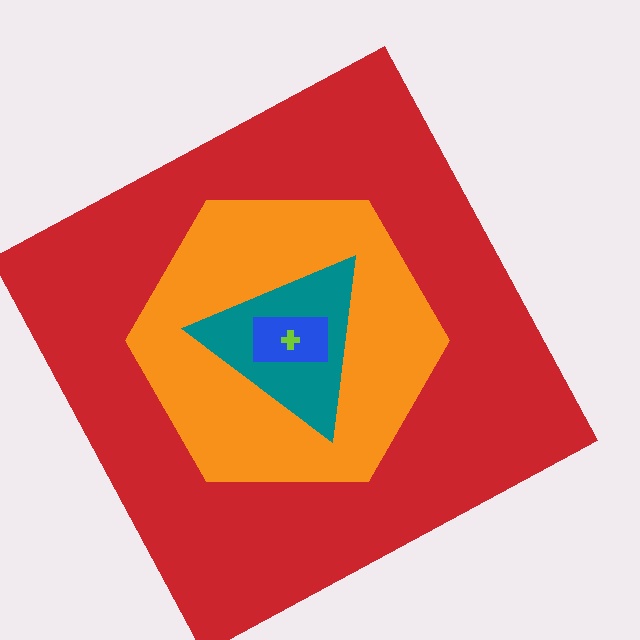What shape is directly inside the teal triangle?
The blue rectangle.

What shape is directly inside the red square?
The orange hexagon.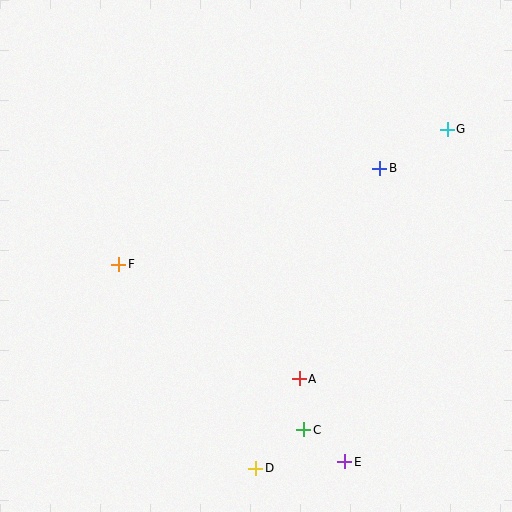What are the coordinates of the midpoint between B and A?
The midpoint between B and A is at (339, 273).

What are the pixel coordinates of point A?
Point A is at (299, 379).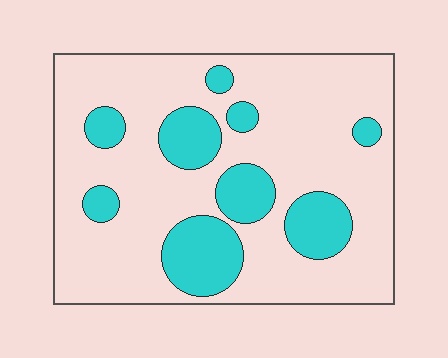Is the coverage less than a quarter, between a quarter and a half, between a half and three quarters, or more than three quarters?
Less than a quarter.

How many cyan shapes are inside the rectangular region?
9.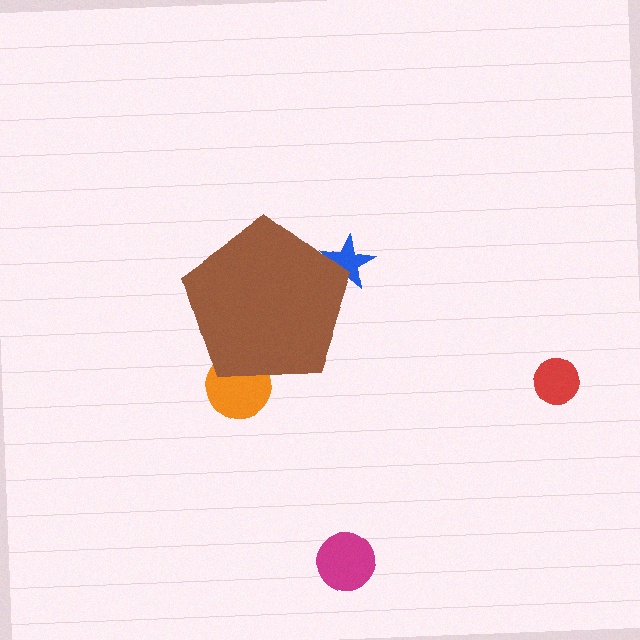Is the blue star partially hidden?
Yes, the blue star is partially hidden behind the brown pentagon.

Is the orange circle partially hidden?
Yes, the orange circle is partially hidden behind the brown pentagon.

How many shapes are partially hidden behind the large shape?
2 shapes are partially hidden.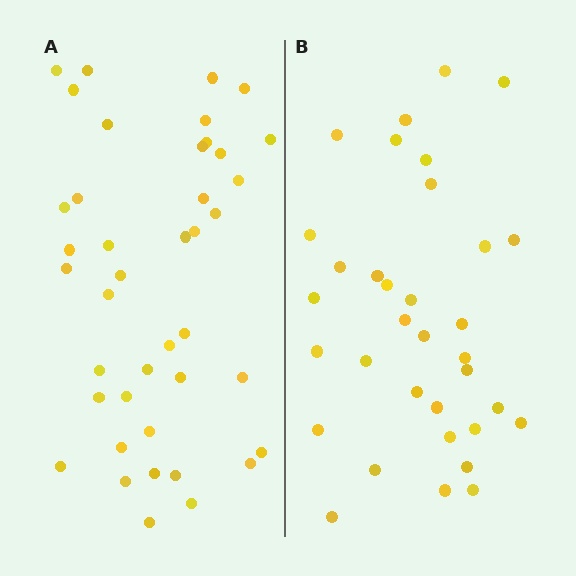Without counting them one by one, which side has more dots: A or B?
Region A (the left region) has more dots.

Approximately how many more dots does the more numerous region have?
Region A has roughly 8 or so more dots than region B.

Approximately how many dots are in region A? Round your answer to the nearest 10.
About 40 dots. (The exact count is 41, which rounds to 40.)